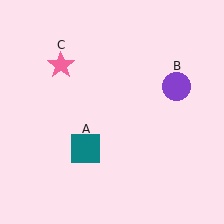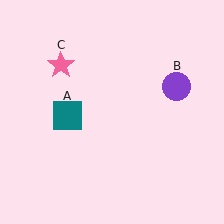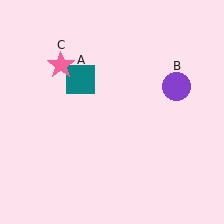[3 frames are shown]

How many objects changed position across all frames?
1 object changed position: teal square (object A).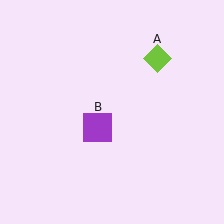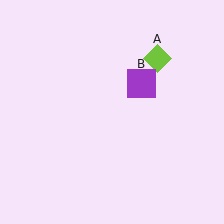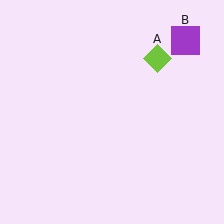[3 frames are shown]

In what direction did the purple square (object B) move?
The purple square (object B) moved up and to the right.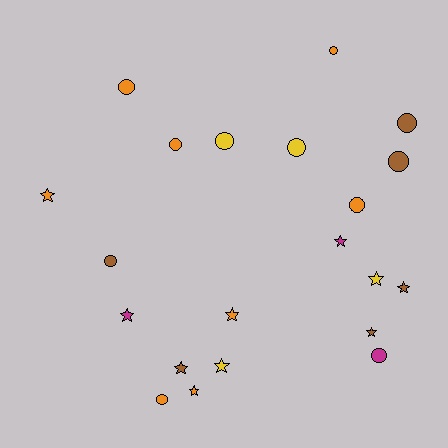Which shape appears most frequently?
Circle, with 11 objects.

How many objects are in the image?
There are 21 objects.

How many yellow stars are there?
There are 2 yellow stars.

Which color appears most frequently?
Orange, with 8 objects.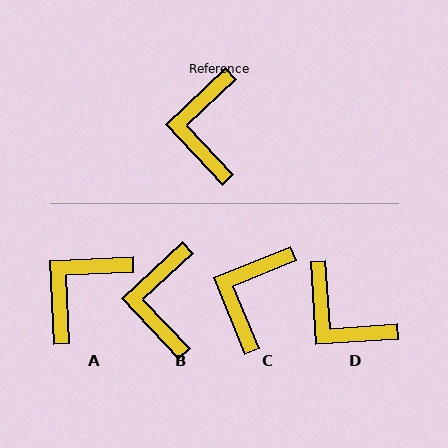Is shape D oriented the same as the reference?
No, it is off by about 51 degrees.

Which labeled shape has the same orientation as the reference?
B.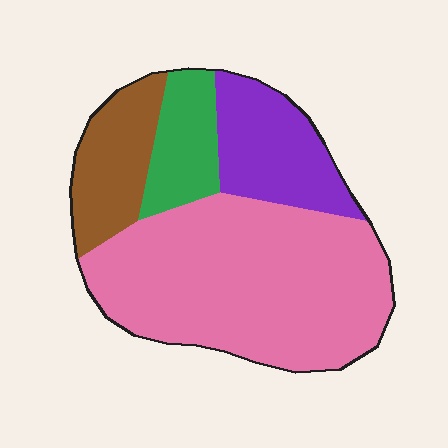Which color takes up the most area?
Pink, at roughly 55%.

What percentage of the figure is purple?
Purple covers about 20% of the figure.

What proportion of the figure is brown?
Brown covers 15% of the figure.